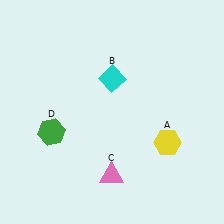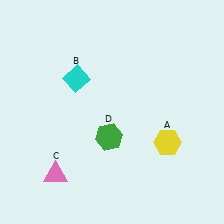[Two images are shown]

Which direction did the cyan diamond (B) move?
The cyan diamond (B) moved left.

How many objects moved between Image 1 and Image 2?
3 objects moved between the two images.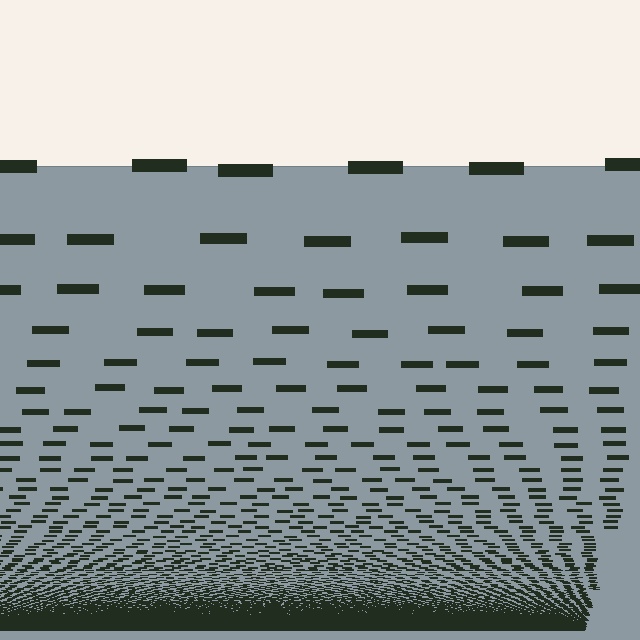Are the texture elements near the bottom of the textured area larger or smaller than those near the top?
Smaller. The gradient is inverted — elements near the bottom are smaller and denser.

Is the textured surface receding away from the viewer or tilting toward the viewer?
The surface appears to tilt toward the viewer. Texture elements get larger and sparser toward the top.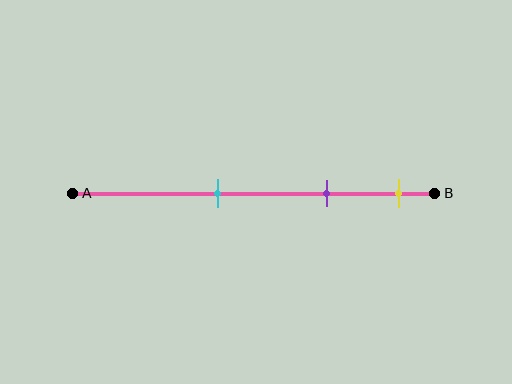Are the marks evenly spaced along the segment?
Yes, the marks are approximately evenly spaced.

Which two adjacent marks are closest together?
The purple and yellow marks are the closest adjacent pair.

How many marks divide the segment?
There are 3 marks dividing the segment.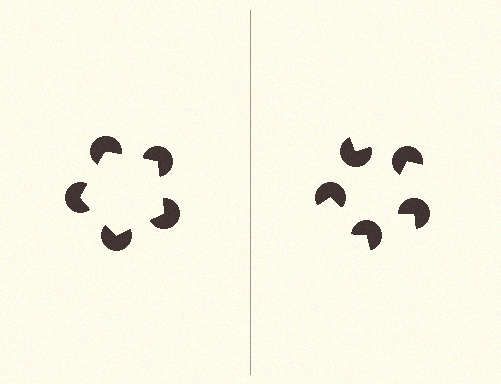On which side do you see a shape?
An illusory pentagon appears on the left side. On the right side the wedge cuts are rotated, so no coherent shape forms.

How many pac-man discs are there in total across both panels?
10 — 5 on each side.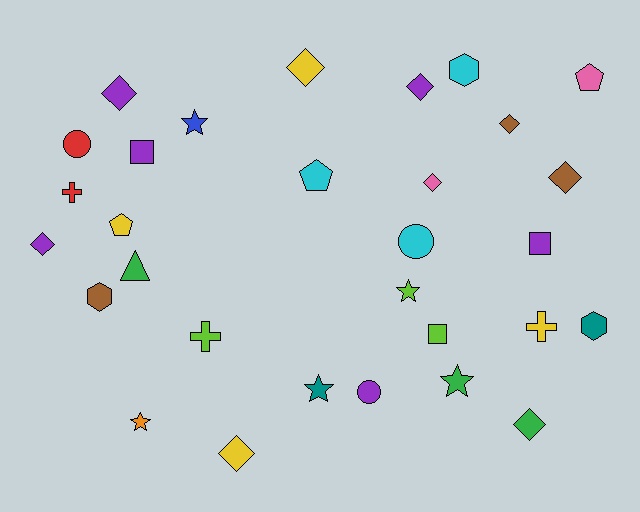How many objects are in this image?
There are 30 objects.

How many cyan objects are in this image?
There are 3 cyan objects.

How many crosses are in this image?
There are 3 crosses.